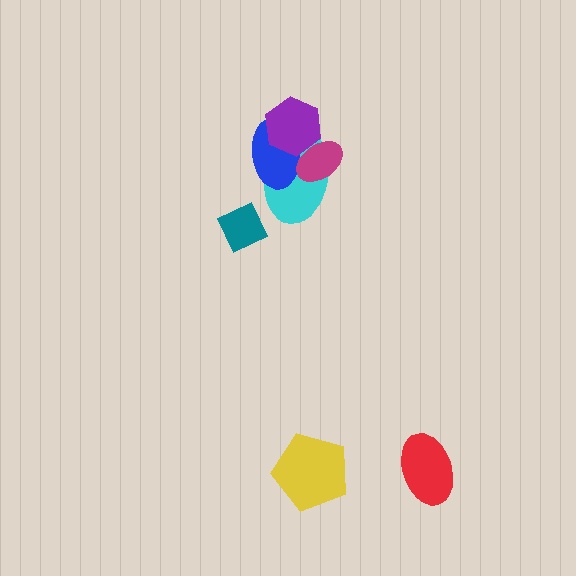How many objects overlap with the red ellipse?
0 objects overlap with the red ellipse.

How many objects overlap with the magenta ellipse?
3 objects overlap with the magenta ellipse.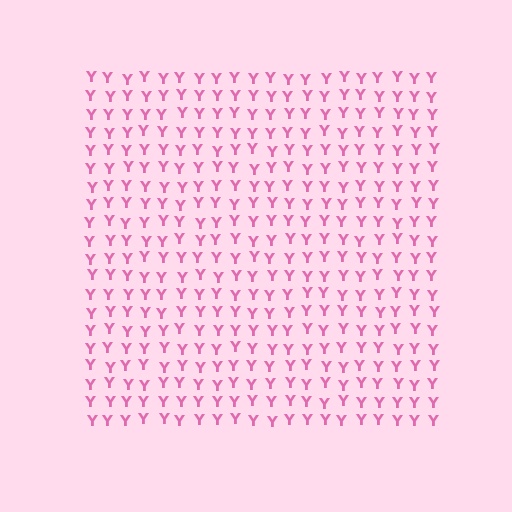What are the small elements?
The small elements are letter Y's.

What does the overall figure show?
The overall figure shows a square.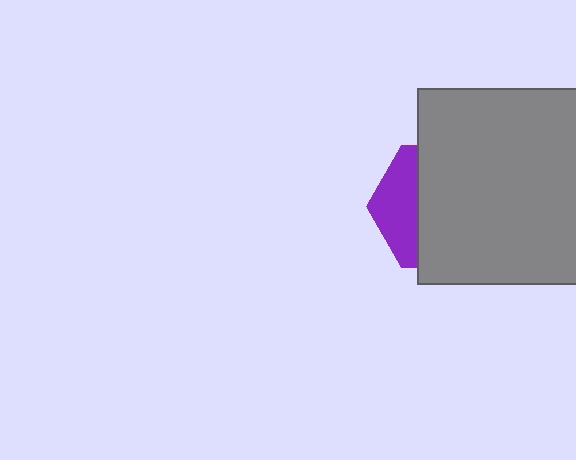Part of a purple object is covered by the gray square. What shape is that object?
It is a hexagon.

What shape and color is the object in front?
The object in front is a gray square.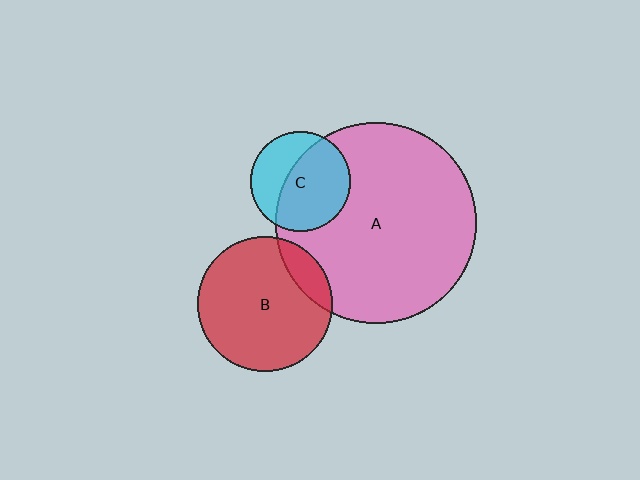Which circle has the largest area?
Circle A (pink).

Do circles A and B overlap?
Yes.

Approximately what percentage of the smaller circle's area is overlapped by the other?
Approximately 15%.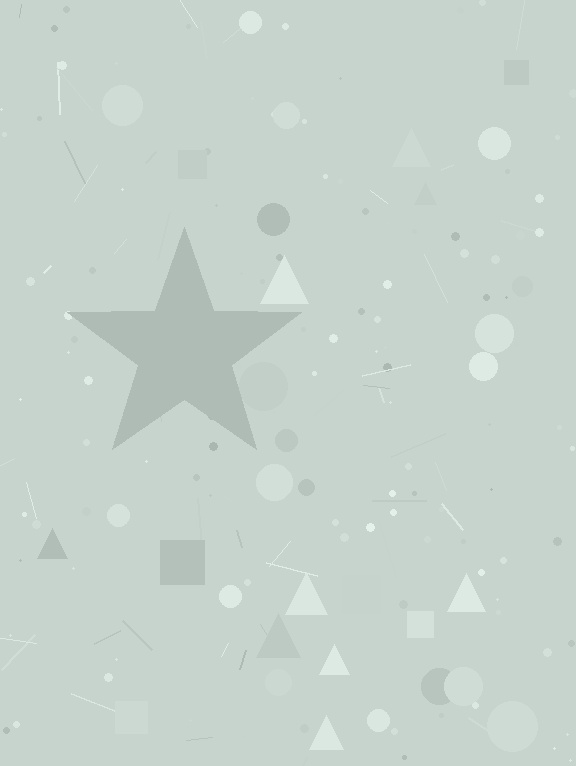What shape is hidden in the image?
A star is hidden in the image.